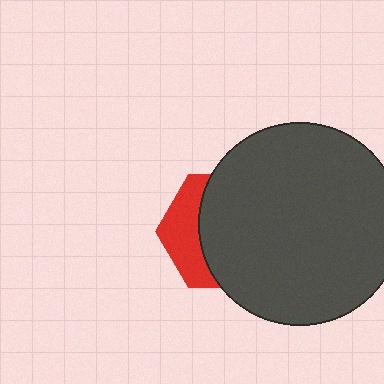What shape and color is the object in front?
The object in front is a dark gray circle.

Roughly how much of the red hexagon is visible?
A small part of it is visible (roughly 33%).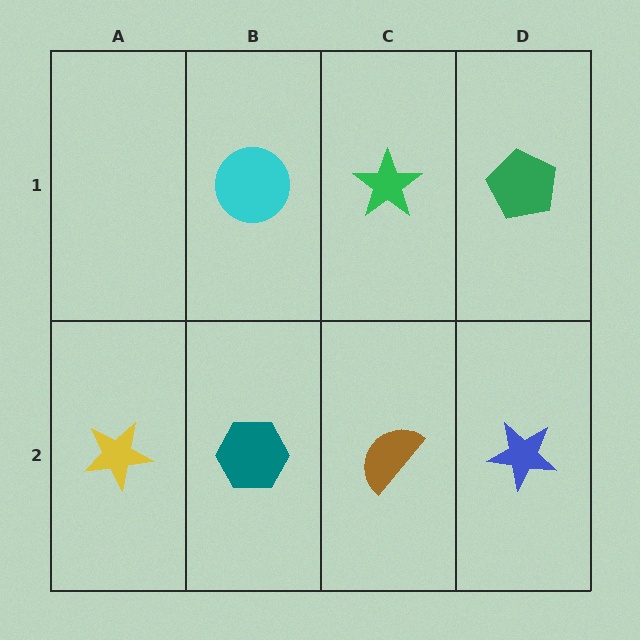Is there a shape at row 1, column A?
No, that cell is empty.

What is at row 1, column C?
A green star.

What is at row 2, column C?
A brown semicircle.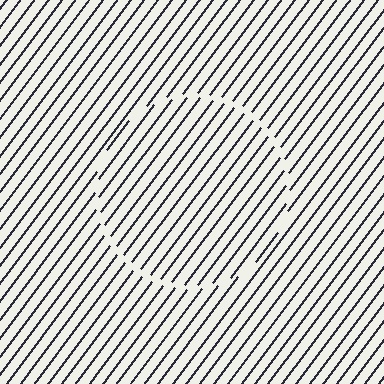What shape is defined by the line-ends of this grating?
An illusory circle. The interior of the shape contains the same grating, shifted by half a period — the contour is defined by the phase discontinuity where line-ends from the inner and outer gratings abut.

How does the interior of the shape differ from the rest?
The interior of the shape contains the same grating, shifted by half a period — the contour is defined by the phase discontinuity where line-ends from the inner and outer gratings abut.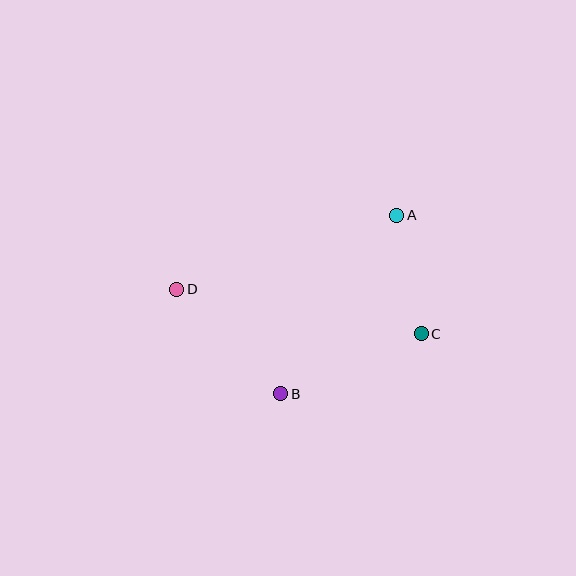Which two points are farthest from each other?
Points C and D are farthest from each other.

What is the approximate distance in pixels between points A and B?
The distance between A and B is approximately 213 pixels.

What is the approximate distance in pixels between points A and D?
The distance between A and D is approximately 232 pixels.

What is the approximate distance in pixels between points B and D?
The distance between B and D is approximately 147 pixels.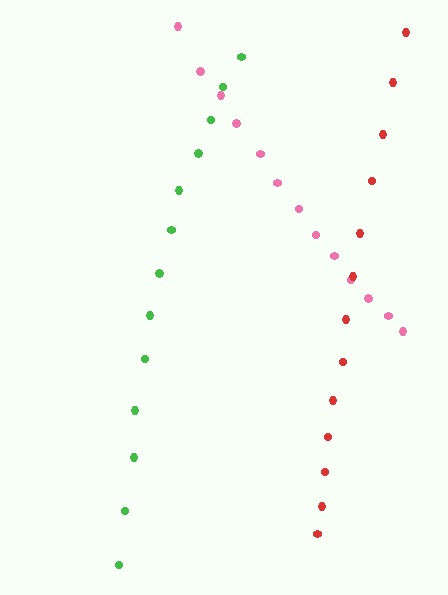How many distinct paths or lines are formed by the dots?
There are 3 distinct paths.